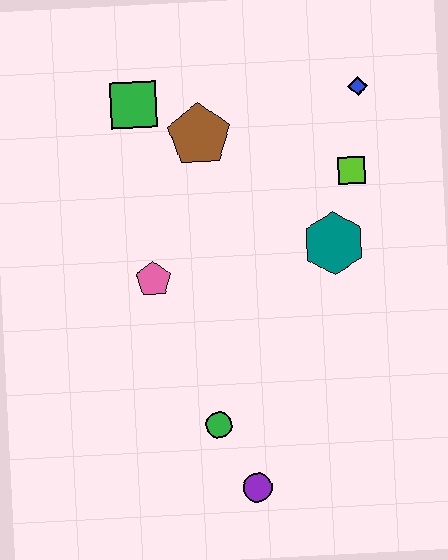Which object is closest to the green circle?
The purple circle is closest to the green circle.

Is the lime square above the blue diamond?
No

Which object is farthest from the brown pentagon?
The purple circle is farthest from the brown pentagon.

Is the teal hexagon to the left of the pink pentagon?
No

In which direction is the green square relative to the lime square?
The green square is to the left of the lime square.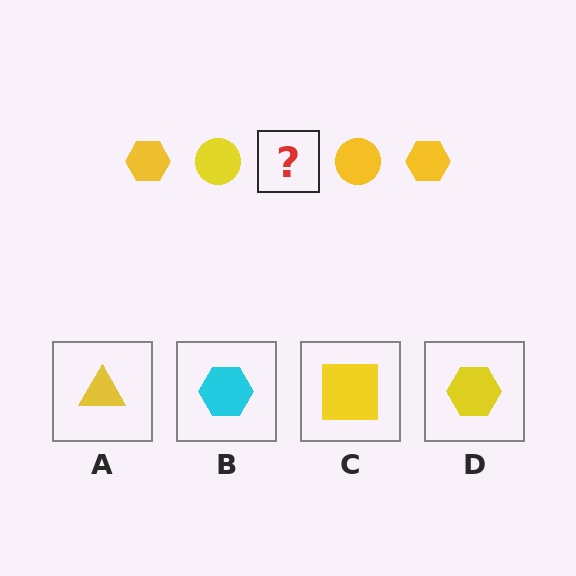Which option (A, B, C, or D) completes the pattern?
D.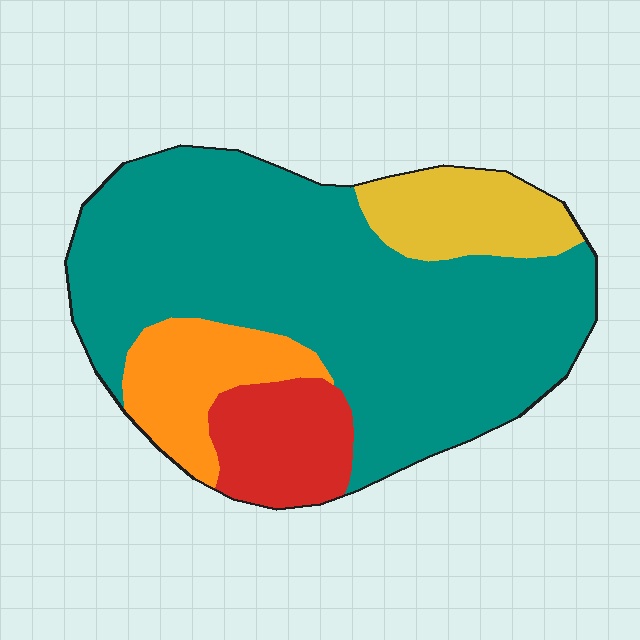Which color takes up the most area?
Teal, at roughly 65%.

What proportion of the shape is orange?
Orange covers roughly 10% of the shape.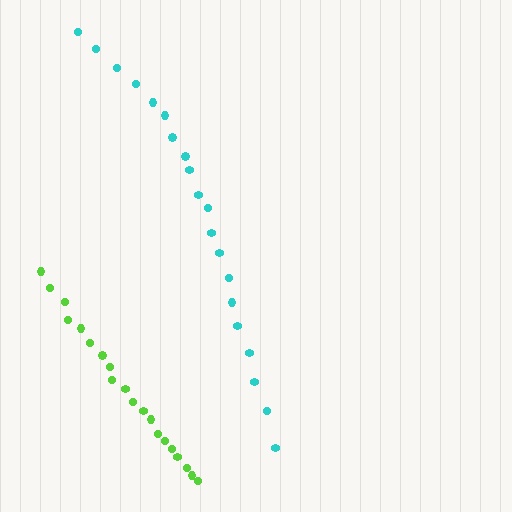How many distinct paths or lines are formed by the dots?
There are 2 distinct paths.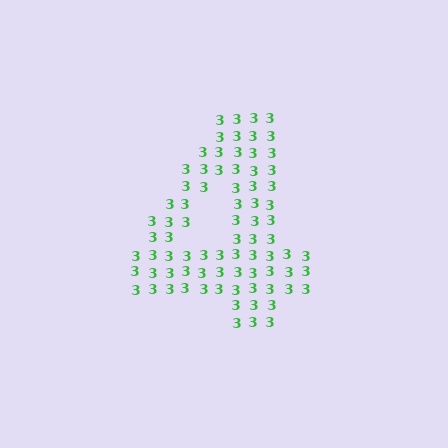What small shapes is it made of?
It is made of small digit 3's.